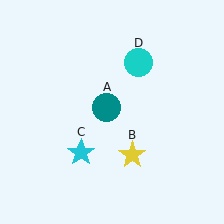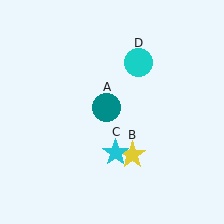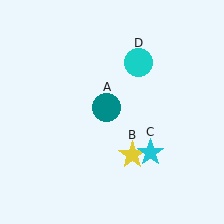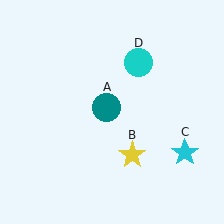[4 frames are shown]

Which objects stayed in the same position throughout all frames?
Teal circle (object A) and yellow star (object B) and cyan circle (object D) remained stationary.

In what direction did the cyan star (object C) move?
The cyan star (object C) moved right.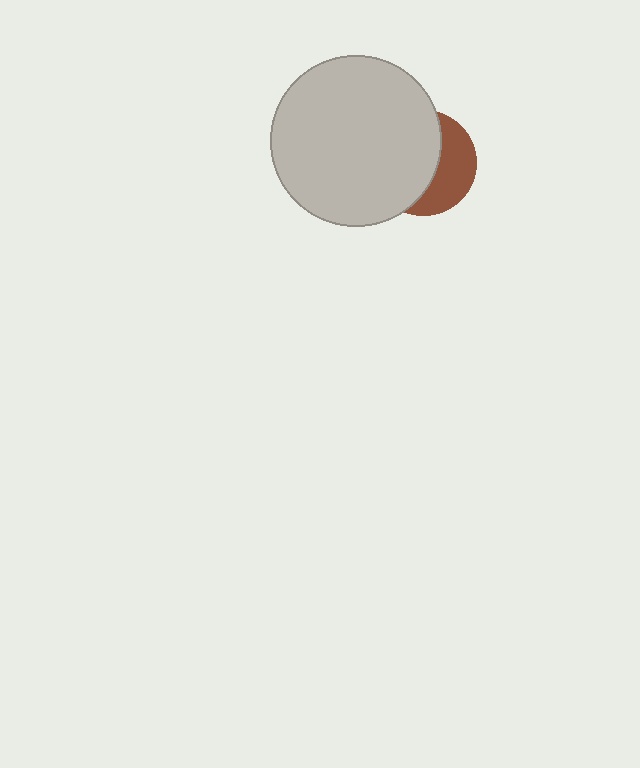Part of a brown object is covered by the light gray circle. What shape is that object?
It is a circle.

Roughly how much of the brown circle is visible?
A small part of it is visible (roughly 39%).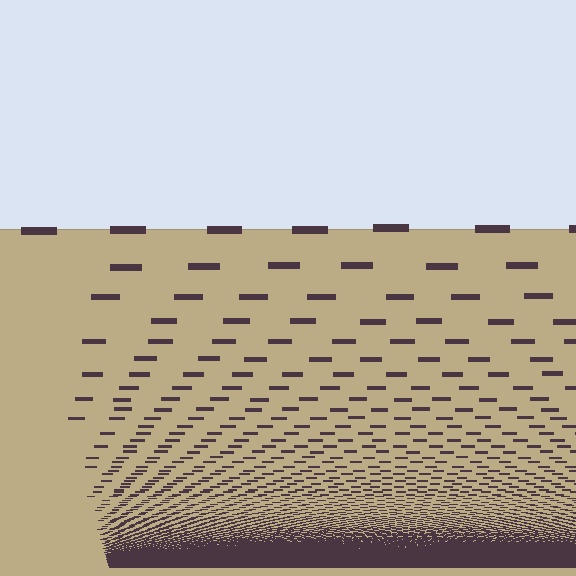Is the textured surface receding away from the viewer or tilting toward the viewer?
The surface appears to tilt toward the viewer. Texture elements get larger and sparser toward the top.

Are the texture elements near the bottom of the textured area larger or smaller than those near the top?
Smaller. The gradient is inverted — elements near the bottom are smaller and denser.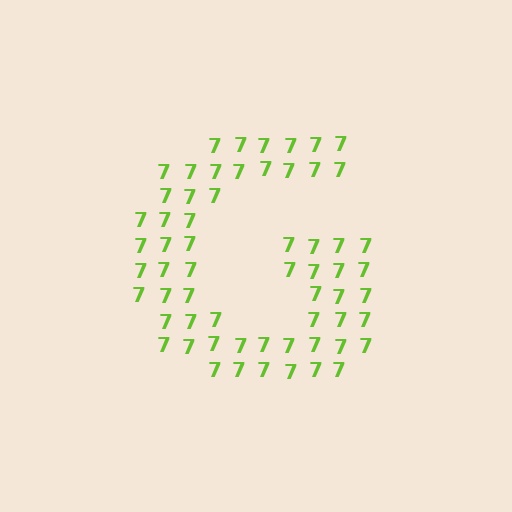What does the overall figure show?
The overall figure shows the letter G.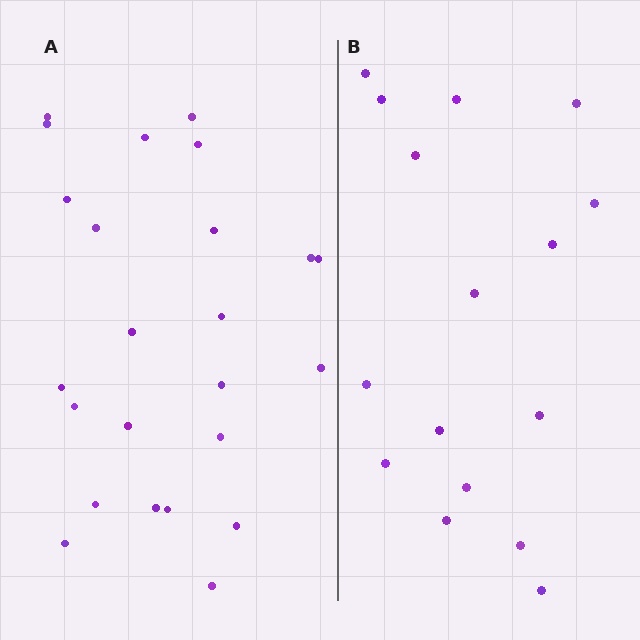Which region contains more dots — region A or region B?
Region A (the left region) has more dots.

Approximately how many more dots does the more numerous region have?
Region A has roughly 8 or so more dots than region B.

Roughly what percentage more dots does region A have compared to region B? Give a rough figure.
About 50% more.